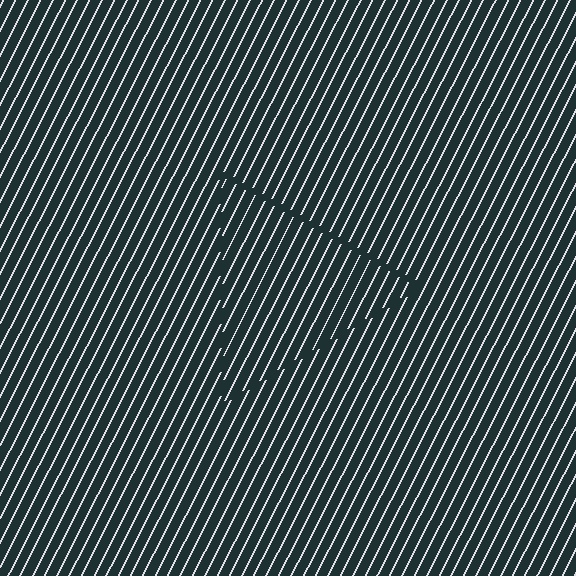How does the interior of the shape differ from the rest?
The interior of the shape contains the same grating, shifted by half a period — the contour is defined by the phase discontinuity where line-ends from the inner and outer gratings abut.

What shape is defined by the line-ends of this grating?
An illusory triangle. The interior of the shape contains the same grating, shifted by half a period — the contour is defined by the phase discontinuity where line-ends from the inner and outer gratings abut.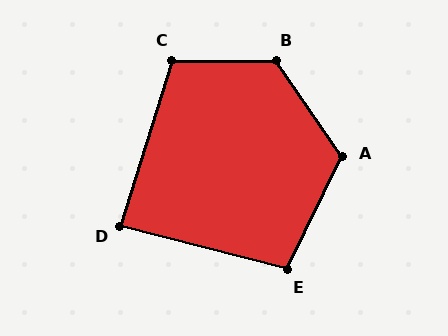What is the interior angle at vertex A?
Approximately 119 degrees (obtuse).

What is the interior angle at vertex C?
Approximately 107 degrees (obtuse).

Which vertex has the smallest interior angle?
D, at approximately 87 degrees.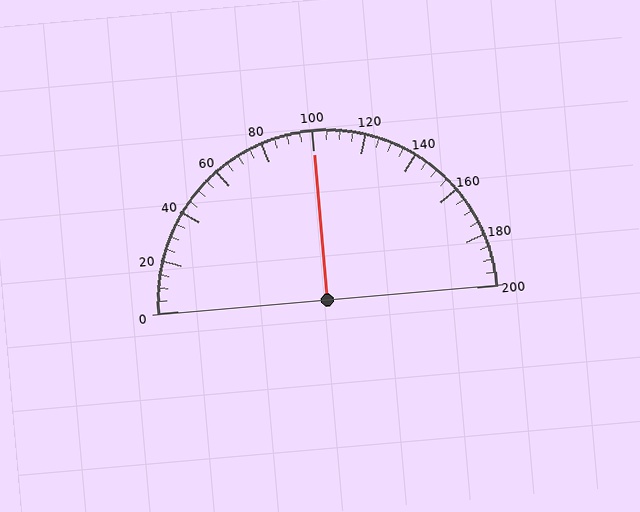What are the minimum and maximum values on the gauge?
The gauge ranges from 0 to 200.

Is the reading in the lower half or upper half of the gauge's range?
The reading is in the upper half of the range (0 to 200).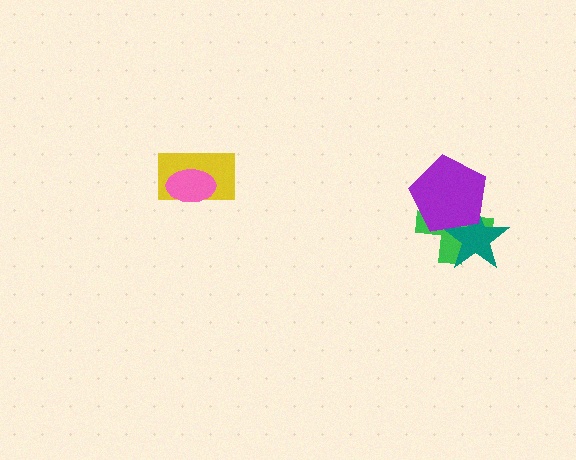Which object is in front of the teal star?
The purple pentagon is in front of the teal star.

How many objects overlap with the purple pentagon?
2 objects overlap with the purple pentagon.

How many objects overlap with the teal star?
2 objects overlap with the teal star.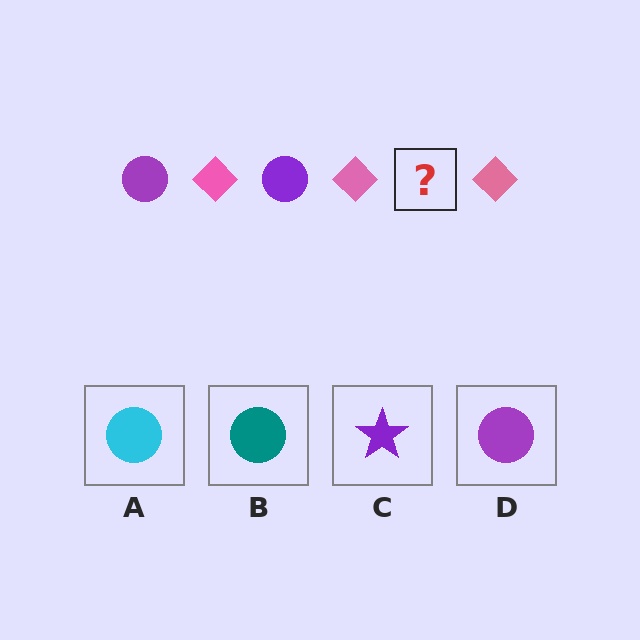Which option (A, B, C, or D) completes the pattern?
D.